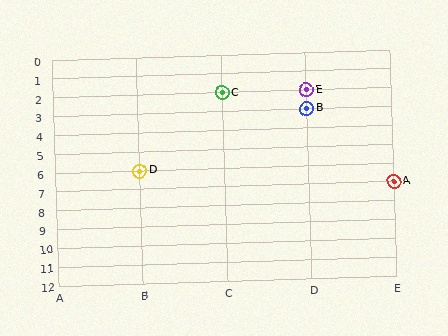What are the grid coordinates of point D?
Point D is at grid coordinates (B, 6).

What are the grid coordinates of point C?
Point C is at grid coordinates (C, 2).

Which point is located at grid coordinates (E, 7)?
Point A is at (E, 7).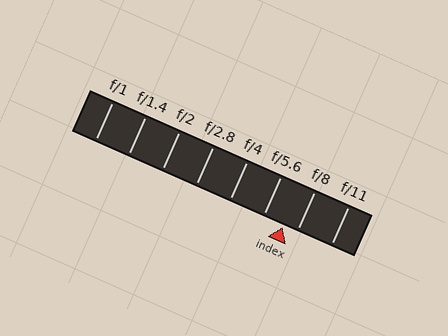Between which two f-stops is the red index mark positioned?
The index mark is between f/5.6 and f/8.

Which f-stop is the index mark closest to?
The index mark is closest to f/8.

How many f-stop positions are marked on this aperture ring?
There are 8 f-stop positions marked.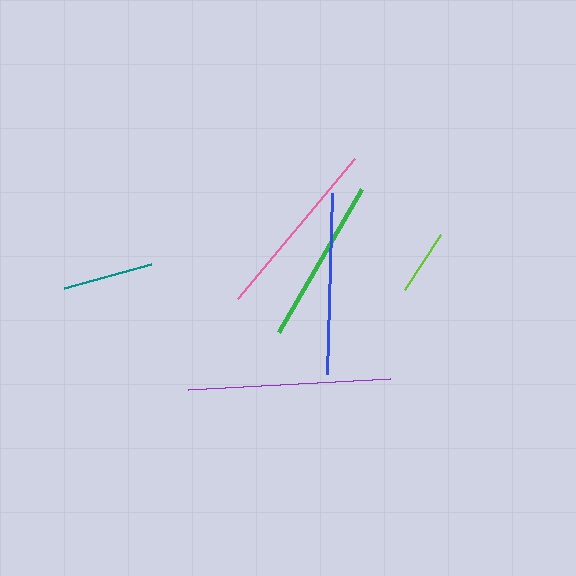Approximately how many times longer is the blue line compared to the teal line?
The blue line is approximately 2.0 times the length of the teal line.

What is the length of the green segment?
The green segment is approximately 165 pixels long.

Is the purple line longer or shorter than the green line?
The purple line is longer than the green line.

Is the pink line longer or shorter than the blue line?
The pink line is longer than the blue line.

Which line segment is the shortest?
The lime line is the shortest at approximately 66 pixels.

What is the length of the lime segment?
The lime segment is approximately 66 pixels long.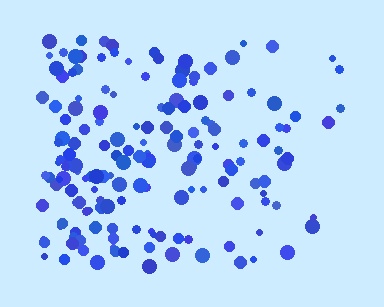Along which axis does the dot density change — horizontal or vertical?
Horizontal.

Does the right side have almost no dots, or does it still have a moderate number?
Still a moderate number, just noticeably fewer than the left.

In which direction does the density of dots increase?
From right to left, with the left side densest.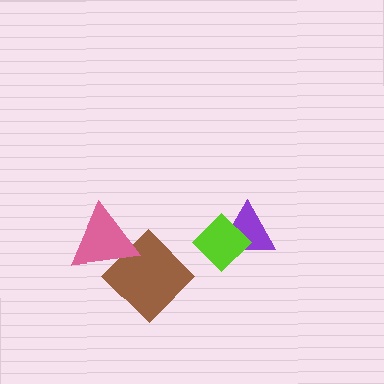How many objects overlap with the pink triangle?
1 object overlaps with the pink triangle.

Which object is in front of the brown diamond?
The pink triangle is in front of the brown diamond.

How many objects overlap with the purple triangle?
1 object overlaps with the purple triangle.